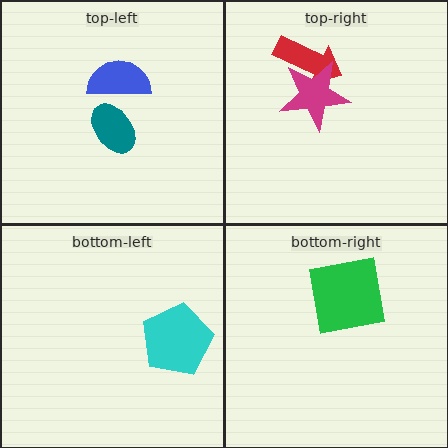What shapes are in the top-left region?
The teal ellipse, the blue semicircle.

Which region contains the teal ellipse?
The top-left region.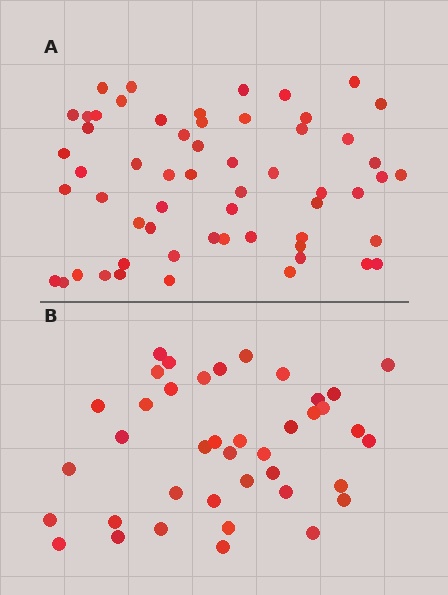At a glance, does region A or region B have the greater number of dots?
Region A (the top region) has more dots.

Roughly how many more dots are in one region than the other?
Region A has approximately 20 more dots than region B.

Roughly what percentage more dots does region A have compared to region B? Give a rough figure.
About 45% more.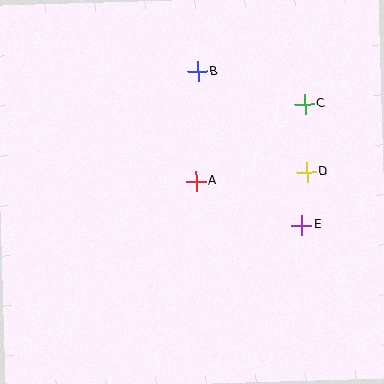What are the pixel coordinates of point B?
Point B is at (198, 71).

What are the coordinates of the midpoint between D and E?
The midpoint between D and E is at (304, 198).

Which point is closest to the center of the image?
Point A at (196, 181) is closest to the center.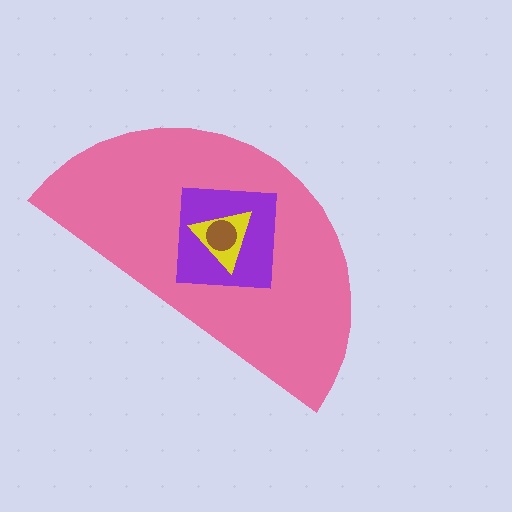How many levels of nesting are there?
4.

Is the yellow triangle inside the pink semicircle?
Yes.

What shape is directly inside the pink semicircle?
The purple square.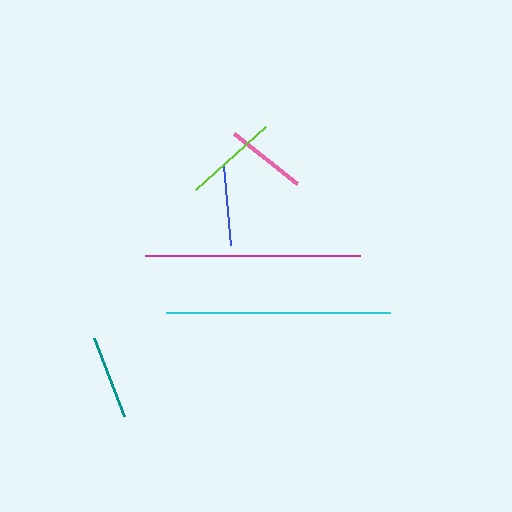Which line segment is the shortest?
The blue line is the shortest at approximately 79 pixels.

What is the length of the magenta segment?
The magenta segment is approximately 215 pixels long.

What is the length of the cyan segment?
The cyan segment is approximately 225 pixels long.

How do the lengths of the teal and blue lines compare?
The teal and blue lines are approximately the same length.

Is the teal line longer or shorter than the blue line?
The teal line is longer than the blue line.